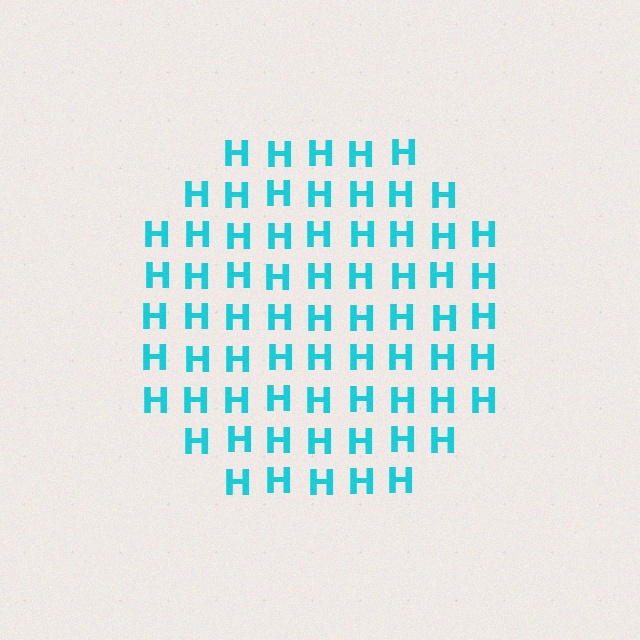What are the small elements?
The small elements are letter H's.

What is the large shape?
The large shape is a circle.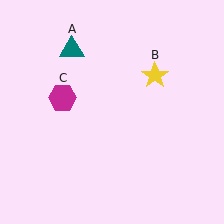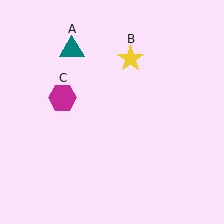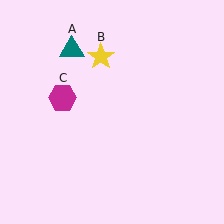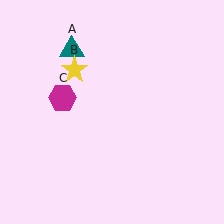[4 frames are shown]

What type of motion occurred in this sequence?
The yellow star (object B) rotated counterclockwise around the center of the scene.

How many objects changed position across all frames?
1 object changed position: yellow star (object B).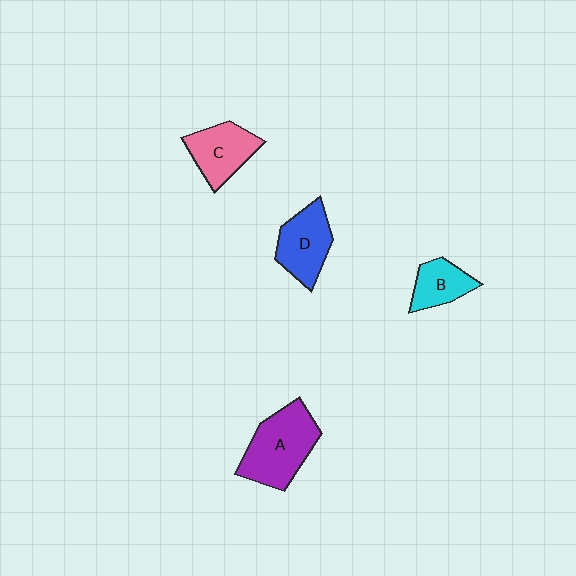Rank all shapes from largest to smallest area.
From largest to smallest: A (purple), D (blue), C (pink), B (cyan).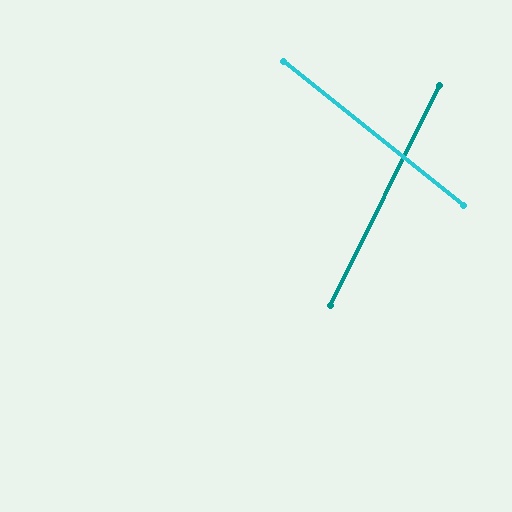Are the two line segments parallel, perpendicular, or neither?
Neither parallel nor perpendicular — they differ by about 78°.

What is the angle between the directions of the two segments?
Approximately 78 degrees.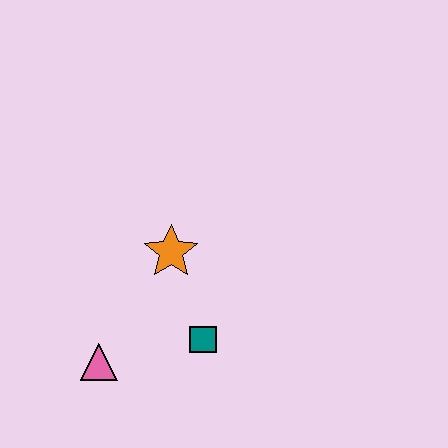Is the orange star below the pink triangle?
No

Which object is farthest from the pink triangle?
The orange star is farthest from the pink triangle.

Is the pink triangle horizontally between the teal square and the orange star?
No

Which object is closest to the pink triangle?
The teal square is closest to the pink triangle.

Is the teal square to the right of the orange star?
Yes